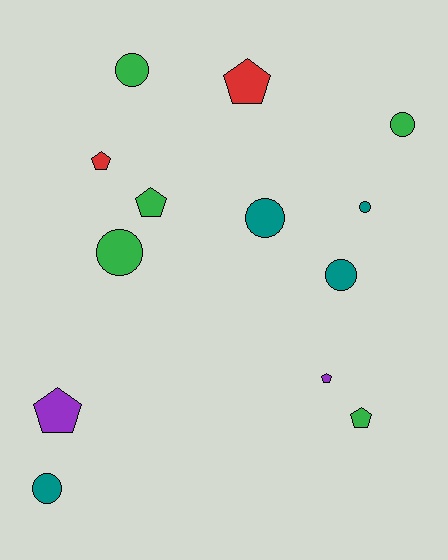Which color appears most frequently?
Green, with 5 objects.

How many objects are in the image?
There are 13 objects.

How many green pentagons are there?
There are 2 green pentagons.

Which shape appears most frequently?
Circle, with 7 objects.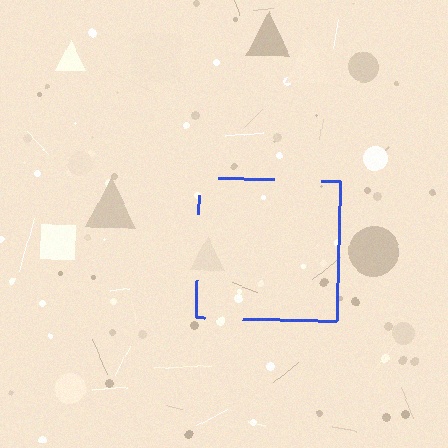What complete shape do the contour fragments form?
The contour fragments form a square.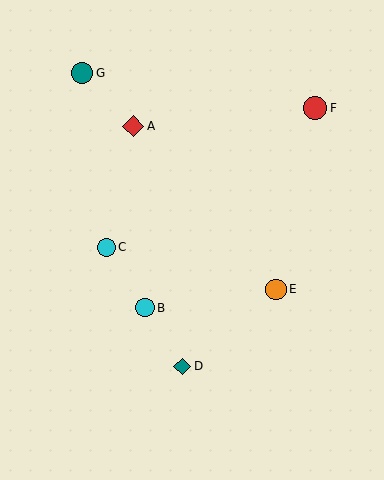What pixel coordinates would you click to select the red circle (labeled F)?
Click at (315, 108) to select the red circle F.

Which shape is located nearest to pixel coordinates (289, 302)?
The orange circle (labeled E) at (276, 289) is nearest to that location.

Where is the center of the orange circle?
The center of the orange circle is at (276, 289).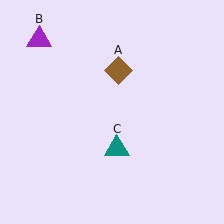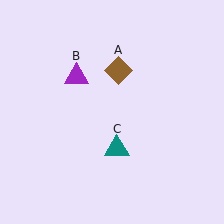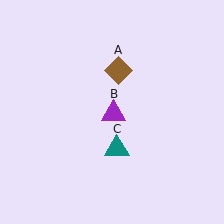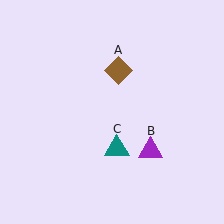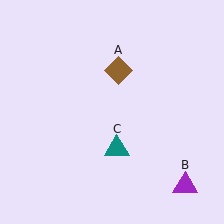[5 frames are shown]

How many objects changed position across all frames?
1 object changed position: purple triangle (object B).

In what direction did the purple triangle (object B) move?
The purple triangle (object B) moved down and to the right.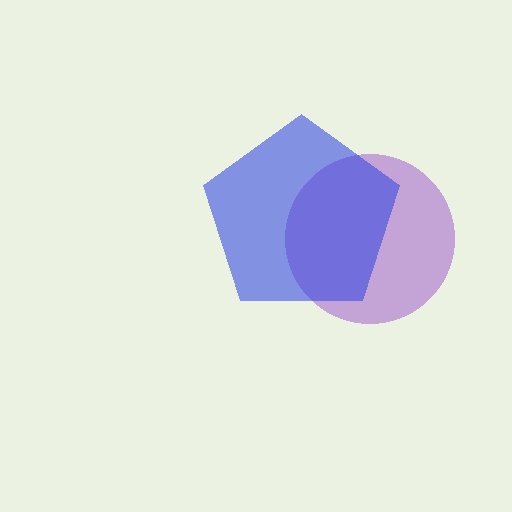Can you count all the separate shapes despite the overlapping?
Yes, there are 2 separate shapes.